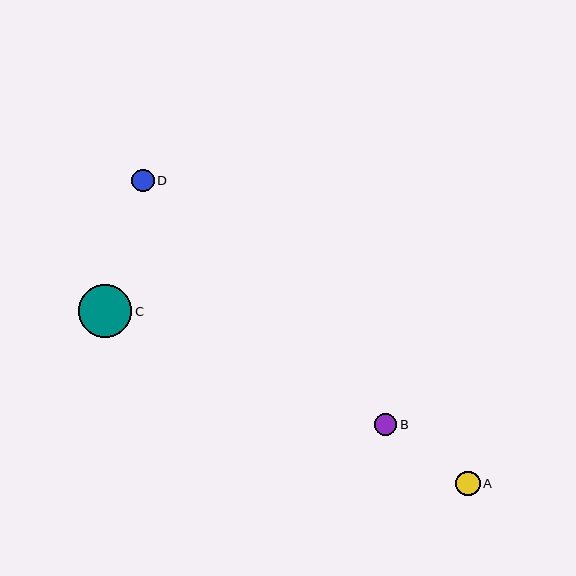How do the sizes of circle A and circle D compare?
Circle A and circle D are approximately the same size.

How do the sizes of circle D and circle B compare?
Circle D and circle B are approximately the same size.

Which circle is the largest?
Circle C is the largest with a size of approximately 53 pixels.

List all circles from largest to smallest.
From largest to smallest: C, A, D, B.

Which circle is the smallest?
Circle B is the smallest with a size of approximately 22 pixels.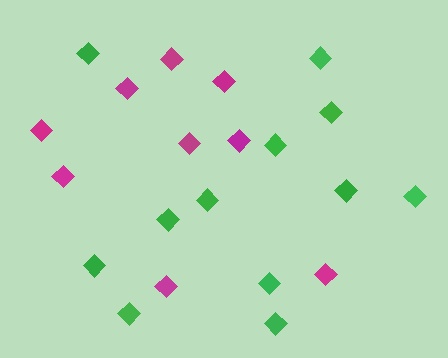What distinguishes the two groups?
There are 2 groups: one group of magenta diamonds (9) and one group of green diamonds (12).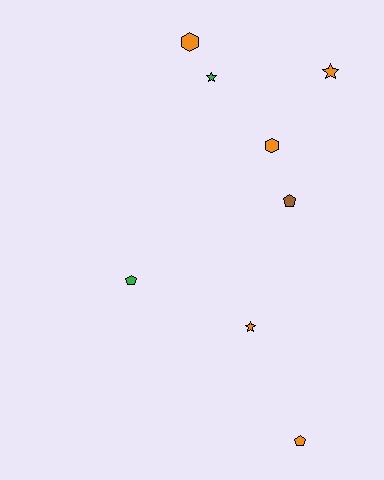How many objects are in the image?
There are 8 objects.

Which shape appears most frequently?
Star, with 3 objects.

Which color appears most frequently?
Orange, with 5 objects.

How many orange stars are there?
There are 2 orange stars.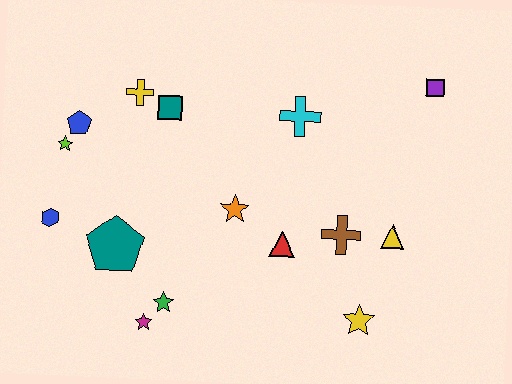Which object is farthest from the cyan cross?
The blue hexagon is farthest from the cyan cross.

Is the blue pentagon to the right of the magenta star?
No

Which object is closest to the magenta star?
The green star is closest to the magenta star.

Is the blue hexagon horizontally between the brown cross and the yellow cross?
No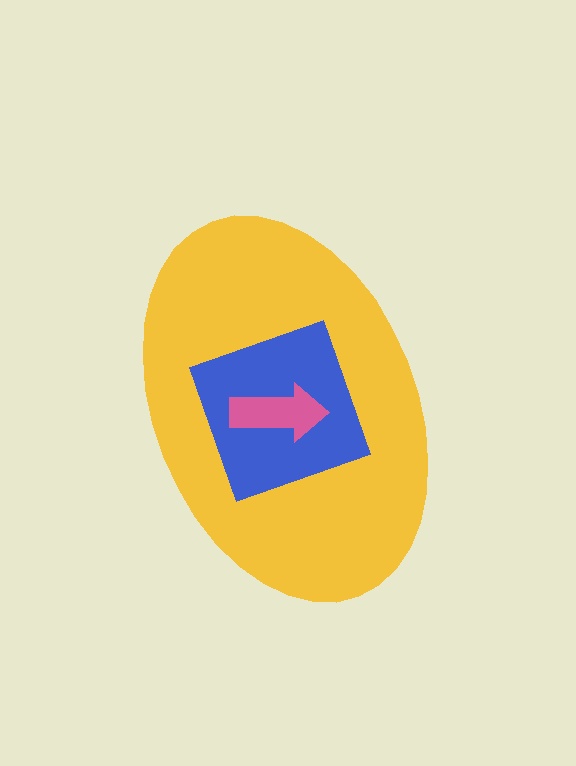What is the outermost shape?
The yellow ellipse.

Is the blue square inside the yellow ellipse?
Yes.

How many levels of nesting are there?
3.